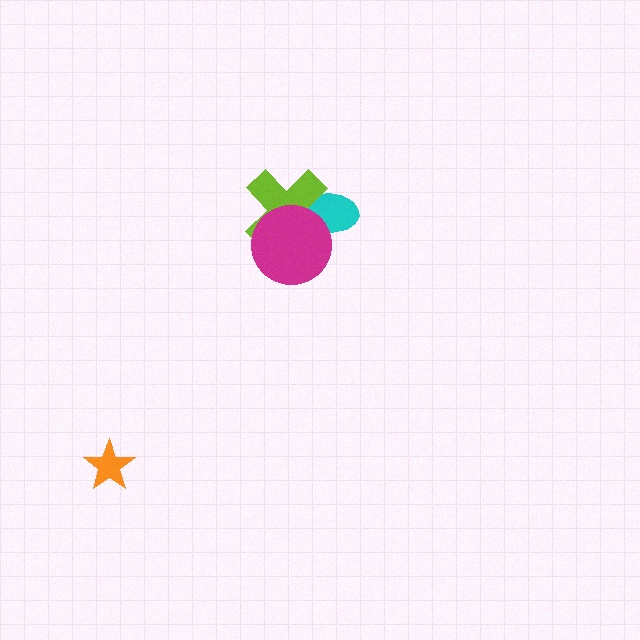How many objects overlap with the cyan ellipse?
2 objects overlap with the cyan ellipse.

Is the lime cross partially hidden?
Yes, it is partially covered by another shape.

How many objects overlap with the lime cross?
2 objects overlap with the lime cross.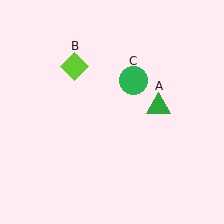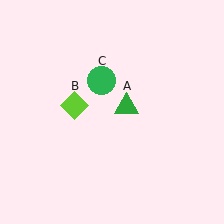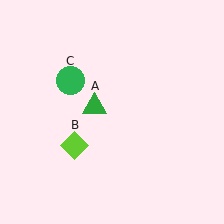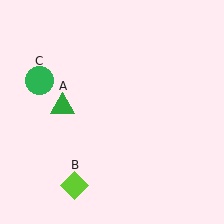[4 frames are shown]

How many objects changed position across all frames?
3 objects changed position: green triangle (object A), lime diamond (object B), green circle (object C).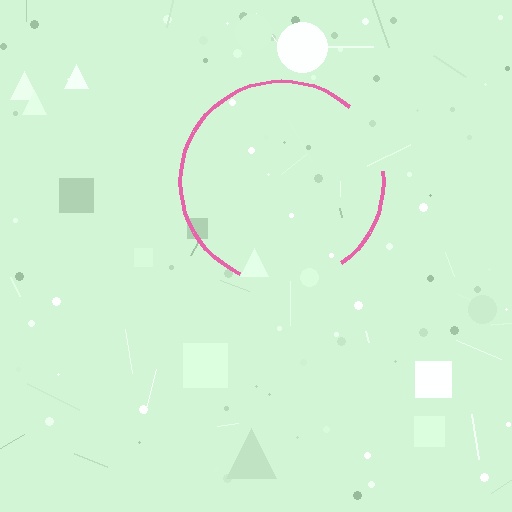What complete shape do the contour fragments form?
The contour fragments form a circle.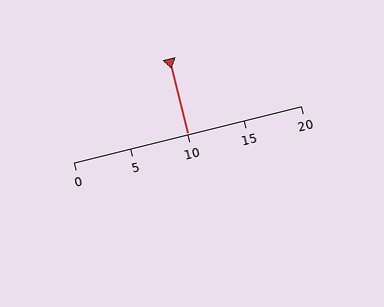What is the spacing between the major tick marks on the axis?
The major ticks are spaced 5 apart.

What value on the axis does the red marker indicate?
The marker indicates approximately 10.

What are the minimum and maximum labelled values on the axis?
The axis runs from 0 to 20.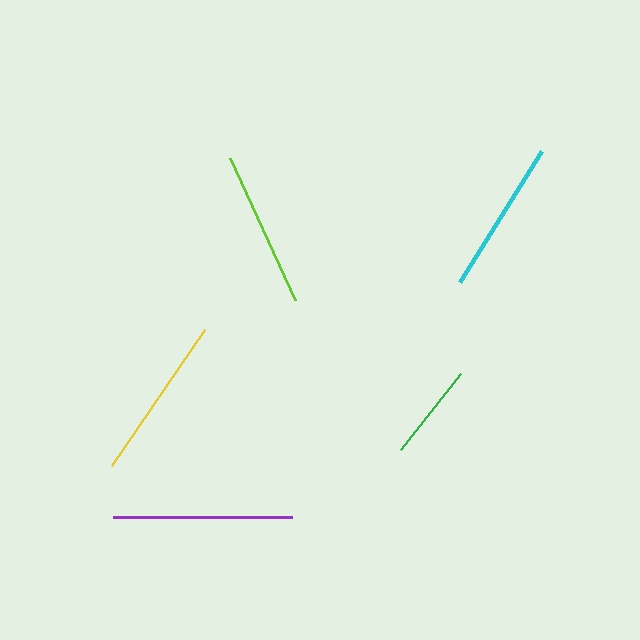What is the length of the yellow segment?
The yellow segment is approximately 165 pixels long.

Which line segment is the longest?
The purple line is the longest at approximately 180 pixels.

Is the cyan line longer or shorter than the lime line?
The lime line is longer than the cyan line.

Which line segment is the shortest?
The green line is the shortest at approximately 96 pixels.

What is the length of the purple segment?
The purple segment is approximately 180 pixels long.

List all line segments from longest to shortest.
From longest to shortest: purple, yellow, lime, cyan, green.